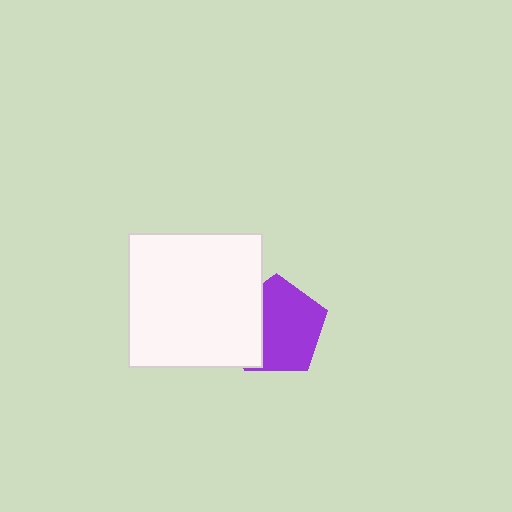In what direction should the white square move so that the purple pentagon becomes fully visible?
The white square should move left. That is the shortest direction to clear the overlap and leave the purple pentagon fully visible.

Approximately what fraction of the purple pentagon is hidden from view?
Roughly 32% of the purple pentagon is hidden behind the white square.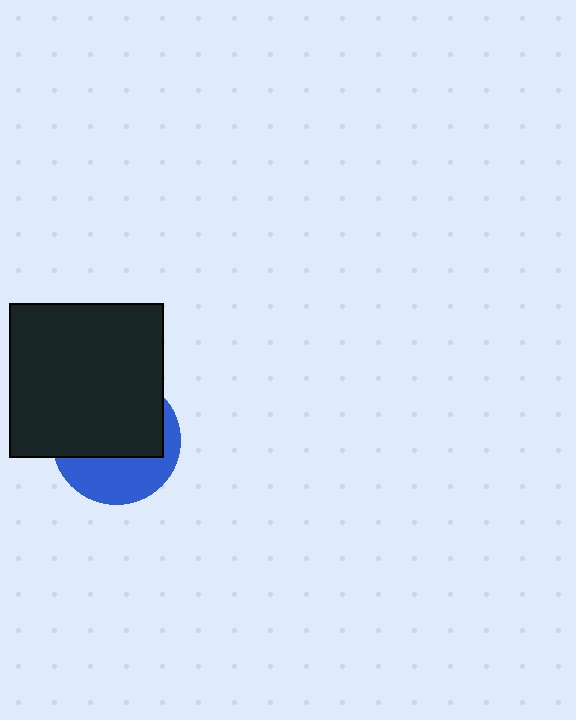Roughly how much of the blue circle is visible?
A small part of it is visible (roughly 40%).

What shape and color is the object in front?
The object in front is a black square.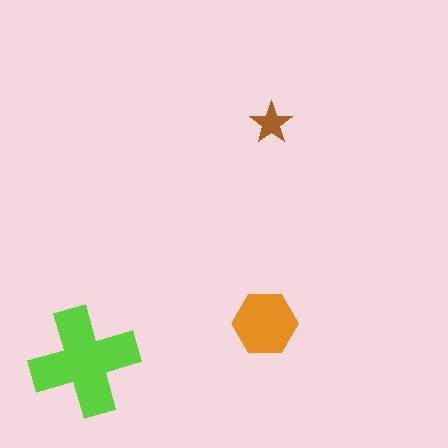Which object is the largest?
The lime cross.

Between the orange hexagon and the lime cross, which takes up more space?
The lime cross.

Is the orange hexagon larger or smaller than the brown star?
Larger.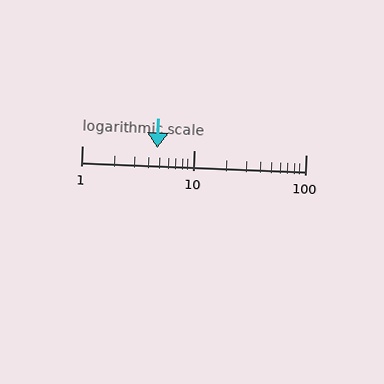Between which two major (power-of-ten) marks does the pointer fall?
The pointer is between 1 and 10.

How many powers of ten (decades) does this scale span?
The scale spans 2 decades, from 1 to 100.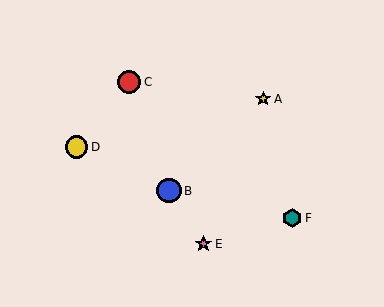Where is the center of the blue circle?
The center of the blue circle is at (169, 191).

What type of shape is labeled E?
Shape E is a pink star.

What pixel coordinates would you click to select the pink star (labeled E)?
Click at (203, 244) to select the pink star E.